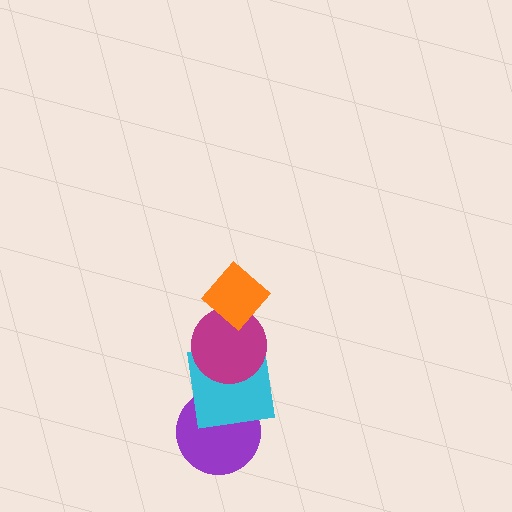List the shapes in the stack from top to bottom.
From top to bottom: the orange diamond, the magenta circle, the cyan square, the purple circle.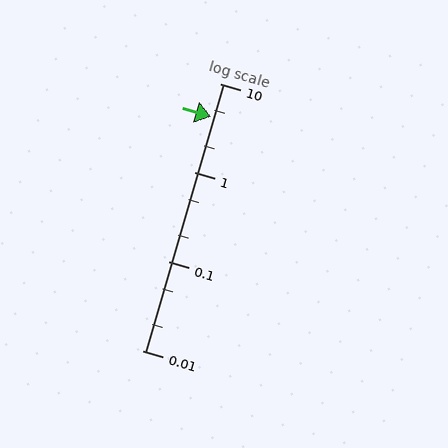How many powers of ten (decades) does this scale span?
The scale spans 3 decades, from 0.01 to 10.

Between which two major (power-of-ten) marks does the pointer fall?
The pointer is between 1 and 10.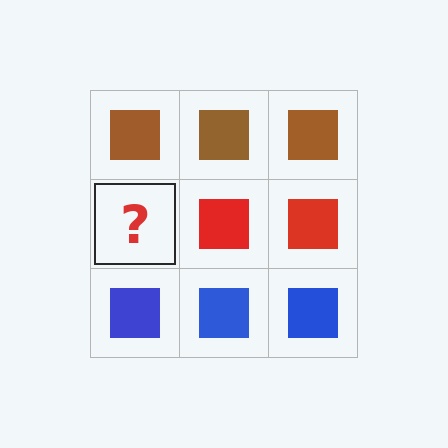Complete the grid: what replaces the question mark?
The question mark should be replaced with a red square.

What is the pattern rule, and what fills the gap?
The rule is that each row has a consistent color. The gap should be filled with a red square.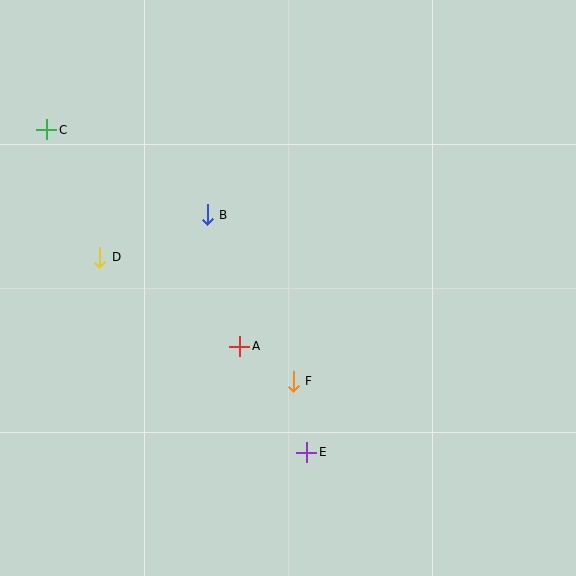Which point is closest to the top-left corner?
Point C is closest to the top-left corner.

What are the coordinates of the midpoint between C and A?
The midpoint between C and A is at (143, 238).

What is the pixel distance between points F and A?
The distance between F and A is 64 pixels.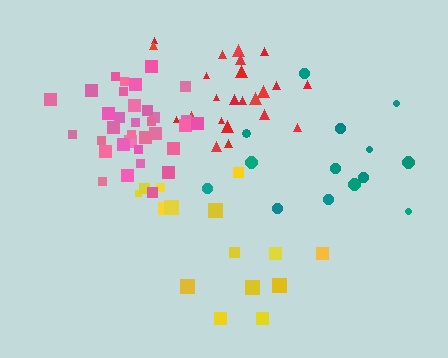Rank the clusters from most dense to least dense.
pink, red, teal, yellow.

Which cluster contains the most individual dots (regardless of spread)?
Pink (35).